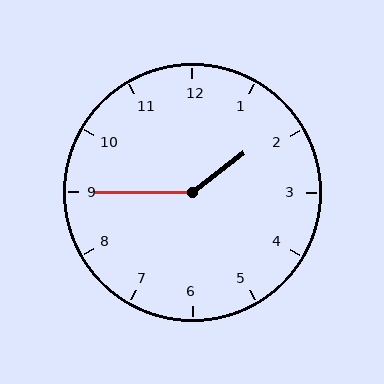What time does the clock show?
1:45.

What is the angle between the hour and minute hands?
Approximately 142 degrees.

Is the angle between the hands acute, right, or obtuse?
It is obtuse.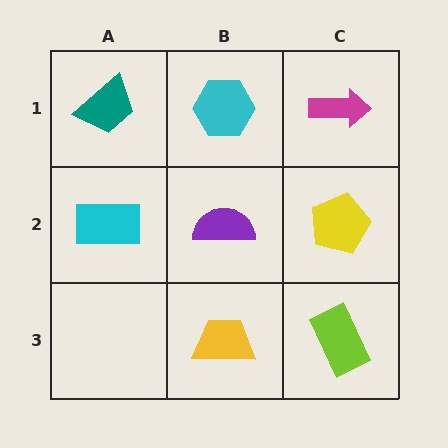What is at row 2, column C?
A yellow pentagon.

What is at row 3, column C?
A lime rectangle.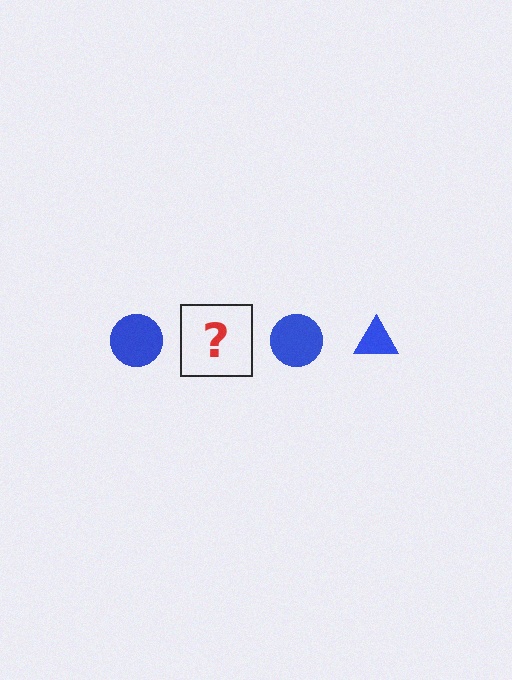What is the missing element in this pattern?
The missing element is a blue triangle.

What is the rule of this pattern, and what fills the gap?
The rule is that the pattern cycles through circle, triangle shapes in blue. The gap should be filled with a blue triangle.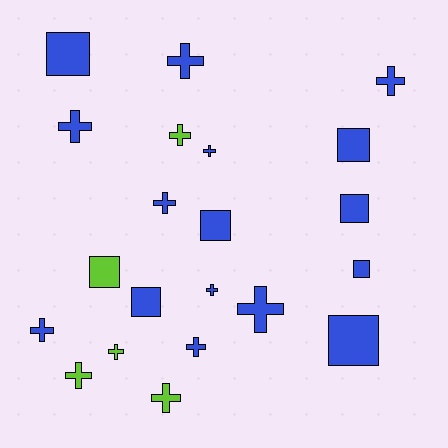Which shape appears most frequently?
Cross, with 13 objects.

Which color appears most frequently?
Blue, with 16 objects.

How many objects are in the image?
There are 21 objects.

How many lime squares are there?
There is 1 lime square.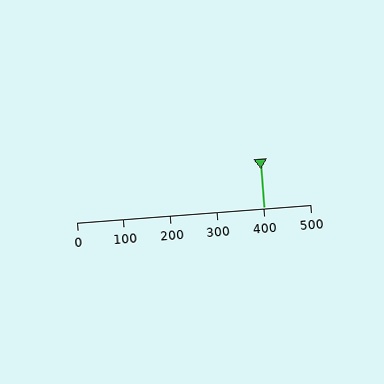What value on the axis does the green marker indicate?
The marker indicates approximately 400.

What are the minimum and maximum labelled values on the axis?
The axis runs from 0 to 500.